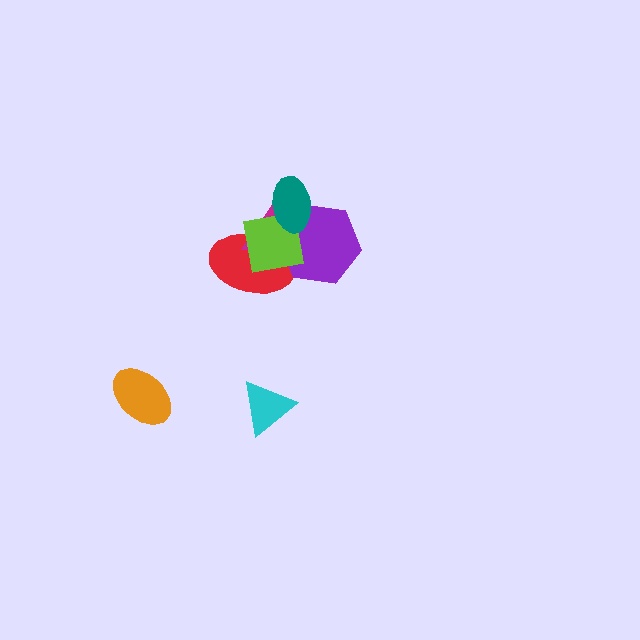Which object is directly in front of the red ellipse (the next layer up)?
The magenta triangle is directly in front of the red ellipse.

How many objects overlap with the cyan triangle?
0 objects overlap with the cyan triangle.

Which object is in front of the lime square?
The teal ellipse is in front of the lime square.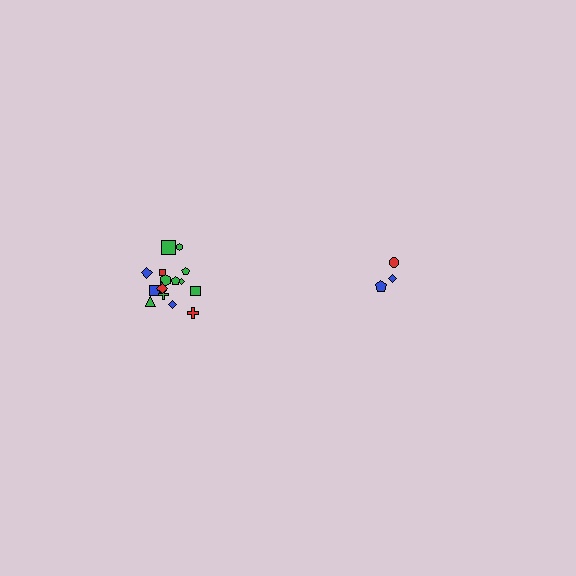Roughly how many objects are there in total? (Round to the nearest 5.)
Roughly 20 objects in total.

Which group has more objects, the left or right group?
The left group.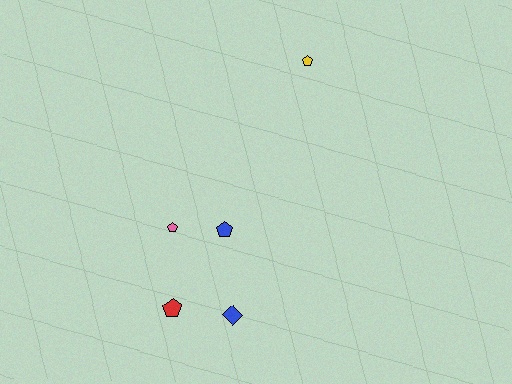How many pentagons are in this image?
There are 4 pentagons.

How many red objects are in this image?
There is 1 red object.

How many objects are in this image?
There are 5 objects.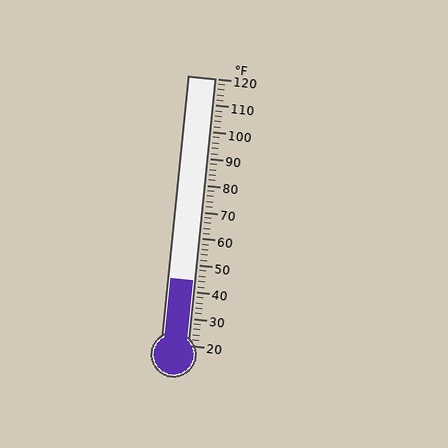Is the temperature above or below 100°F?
The temperature is below 100°F.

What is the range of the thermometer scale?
The thermometer scale ranges from 20°F to 120°F.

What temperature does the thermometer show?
The thermometer shows approximately 44°F.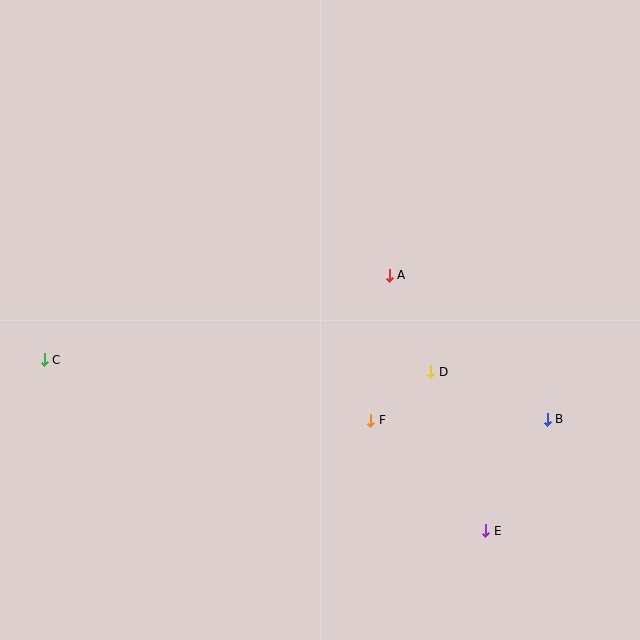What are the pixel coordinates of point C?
Point C is at (44, 360).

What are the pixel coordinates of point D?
Point D is at (431, 372).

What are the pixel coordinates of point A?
Point A is at (389, 275).